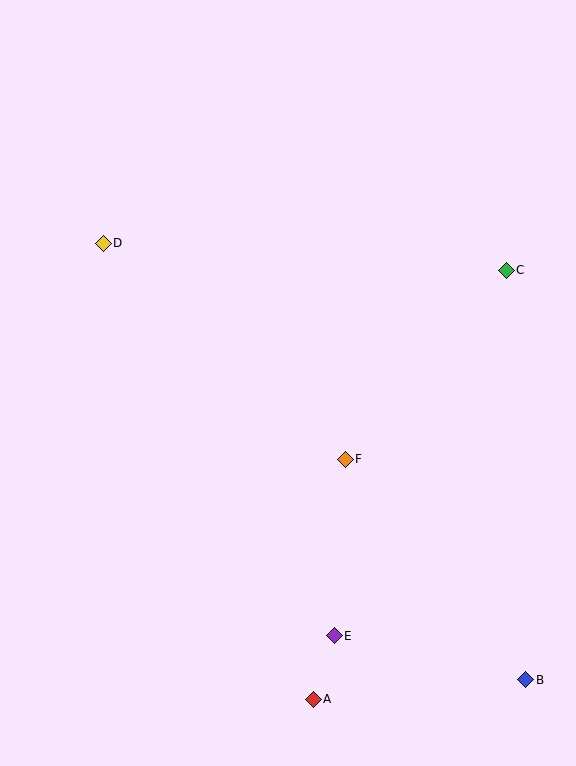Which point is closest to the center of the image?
Point F at (345, 459) is closest to the center.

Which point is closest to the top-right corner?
Point C is closest to the top-right corner.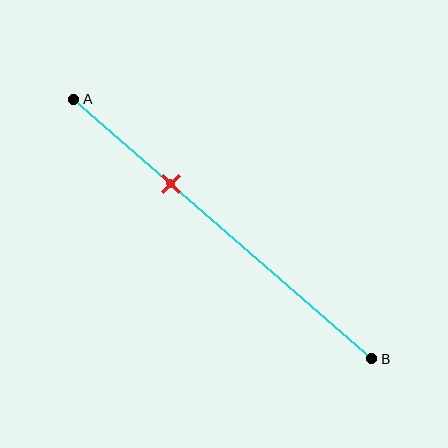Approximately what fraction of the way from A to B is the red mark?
The red mark is approximately 35% of the way from A to B.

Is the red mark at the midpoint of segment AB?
No, the mark is at about 35% from A, not at the 50% midpoint.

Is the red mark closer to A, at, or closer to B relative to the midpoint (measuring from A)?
The red mark is closer to point A than the midpoint of segment AB.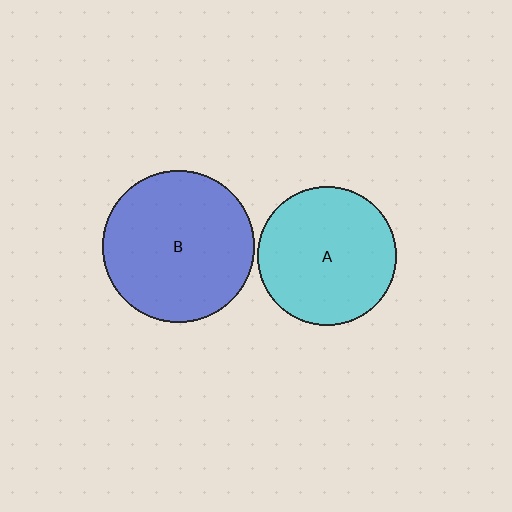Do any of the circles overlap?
No, none of the circles overlap.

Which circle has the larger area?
Circle B (blue).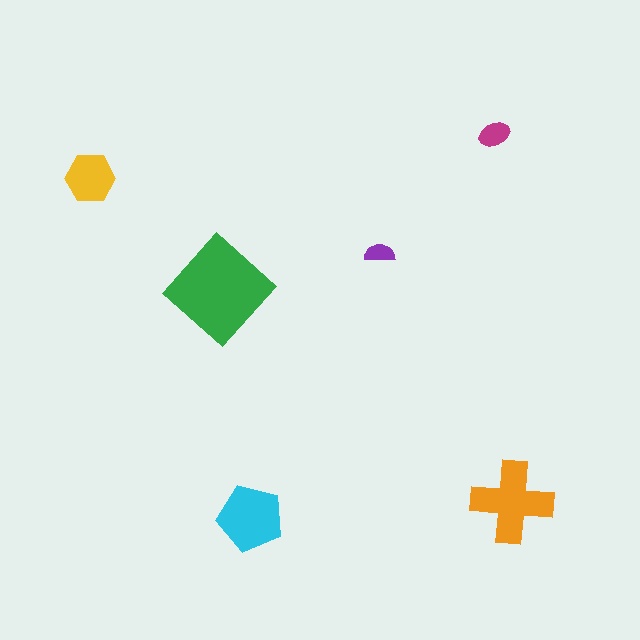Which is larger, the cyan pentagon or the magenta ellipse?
The cyan pentagon.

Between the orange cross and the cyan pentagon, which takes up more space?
The orange cross.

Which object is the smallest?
The purple semicircle.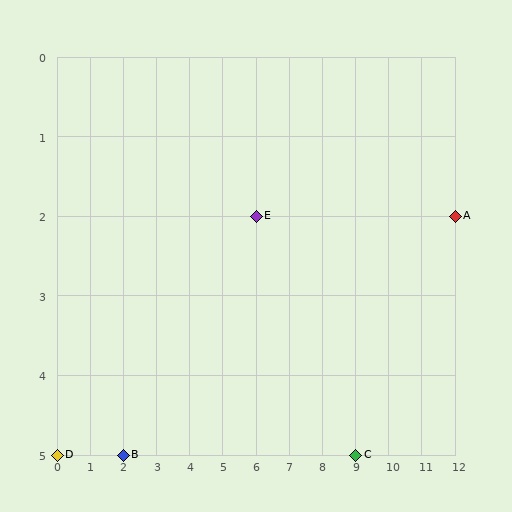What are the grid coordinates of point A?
Point A is at grid coordinates (12, 2).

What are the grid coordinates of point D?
Point D is at grid coordinates (0, 5).